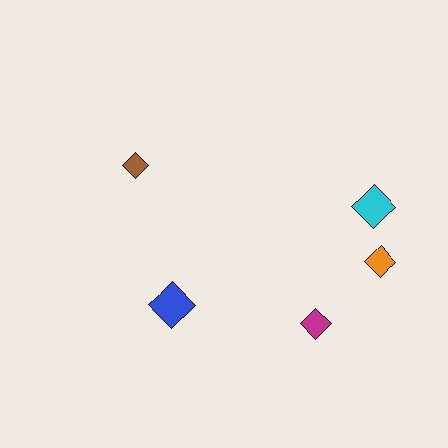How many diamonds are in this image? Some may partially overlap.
There are 5 diamonds.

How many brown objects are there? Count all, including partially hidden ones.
There is 1 brown object.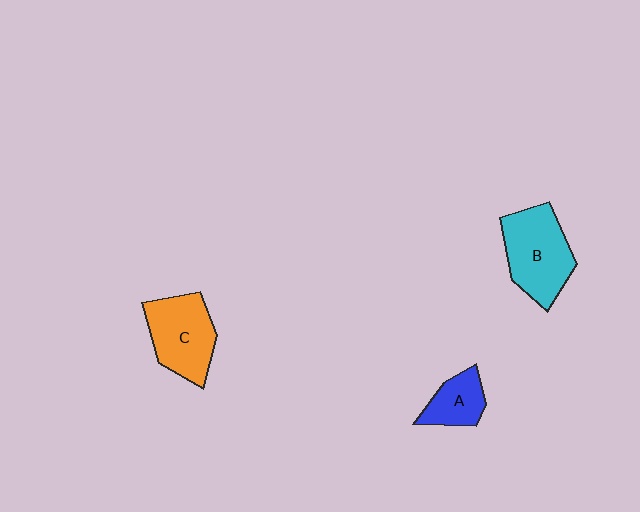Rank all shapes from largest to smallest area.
From largest to smallest: B (cyan), C (orange), A (blue).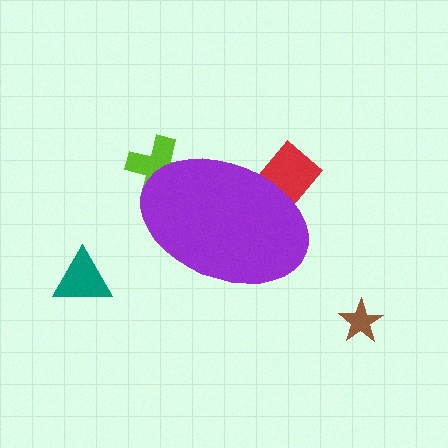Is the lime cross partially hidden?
Yes, the lime cross is partially hidden behind the purple ellipse.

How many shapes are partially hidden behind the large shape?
2 shapes are partially hidden.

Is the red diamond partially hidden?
Yes, the red diamond is partially hidden behind the purple ellipse.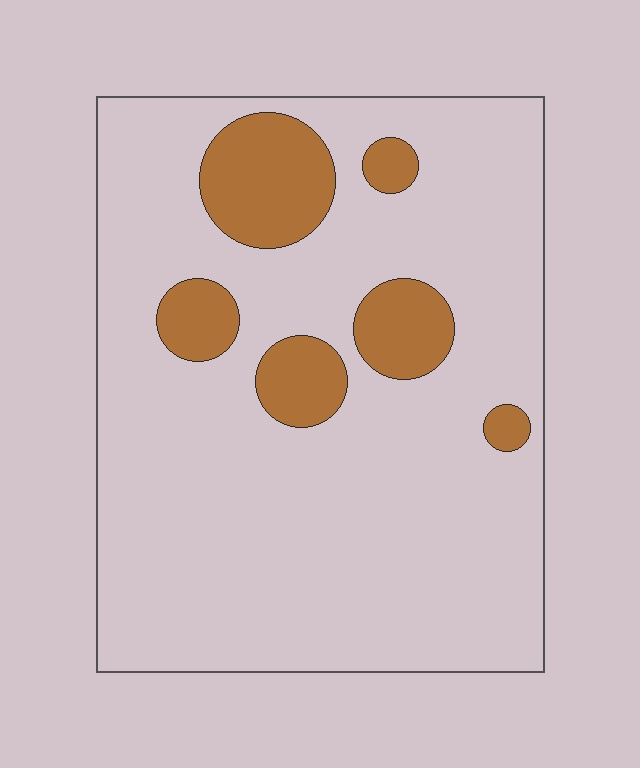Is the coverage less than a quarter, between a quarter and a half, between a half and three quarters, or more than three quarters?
Less than a quarter.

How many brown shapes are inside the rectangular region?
6.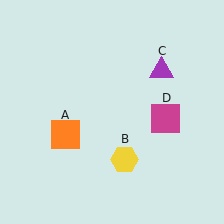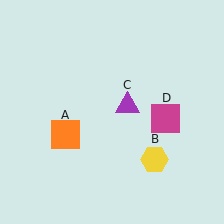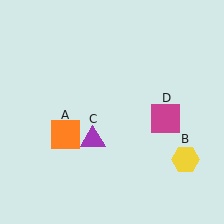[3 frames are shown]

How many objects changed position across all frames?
2 objects changed position: yellow hexagon (object B), purple triangle (object C).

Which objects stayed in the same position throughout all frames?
Orange square (object A) and magenta square (object D) remained stationary.